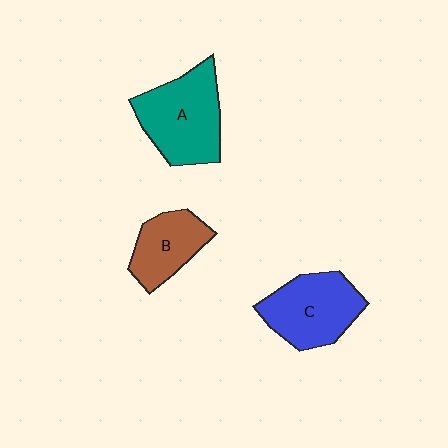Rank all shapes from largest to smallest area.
From largest to smallest: A (teal), C (blue), B (brown).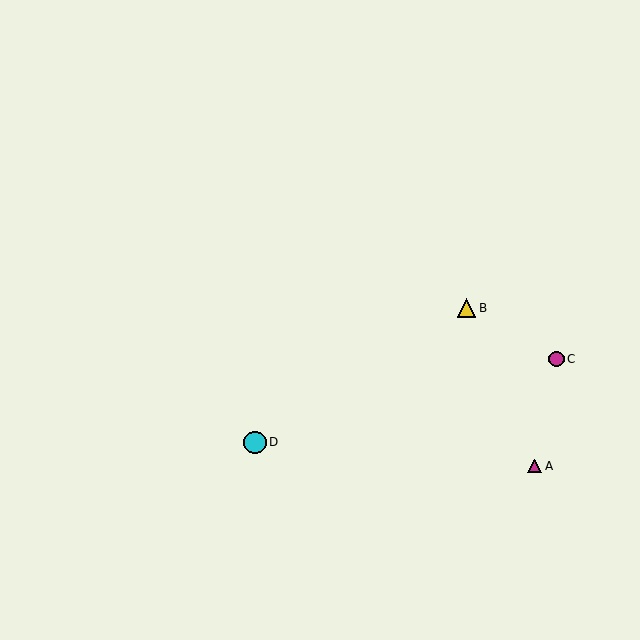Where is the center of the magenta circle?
The center of the magenta circle is at (556, 359).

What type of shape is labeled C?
Shape C is a magenta circle.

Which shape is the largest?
The cyan circle (labeled D) is the largest.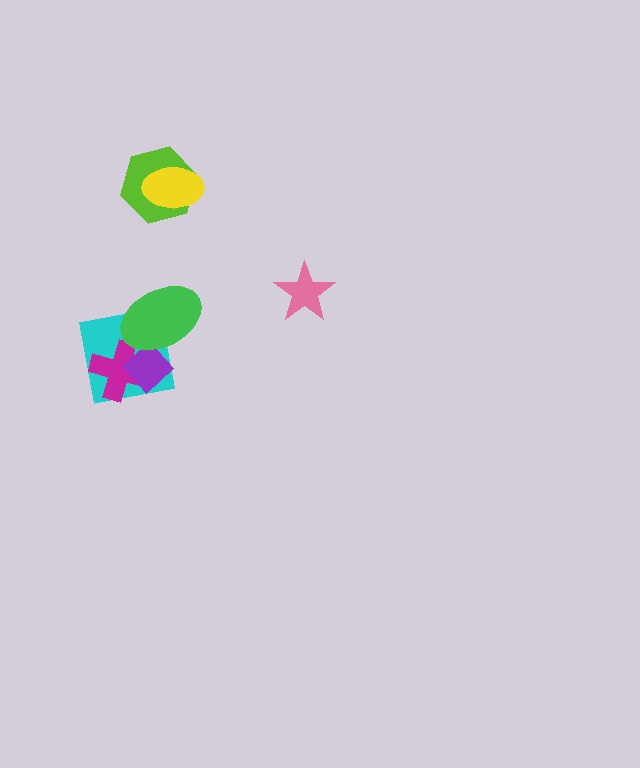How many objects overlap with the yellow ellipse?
1 object overlaps with the yellow ellipse.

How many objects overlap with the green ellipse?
2 objects overlap with the green ellipse.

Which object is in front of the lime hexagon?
The yellow ellipse is in front of the lime hexagon.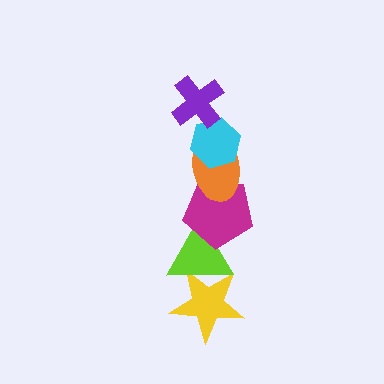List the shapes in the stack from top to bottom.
From top to bottom: the purple cross, the cyan hexagon, the orange ellipse, the magenta pentagon, the lime triangle, the yellow star.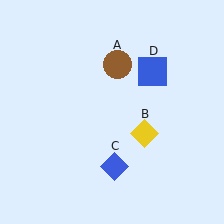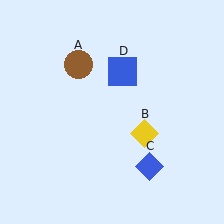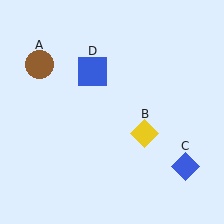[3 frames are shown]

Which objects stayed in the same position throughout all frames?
Yellow diamond (object B) remained stationary.